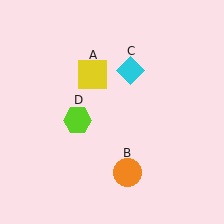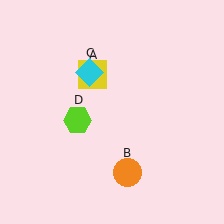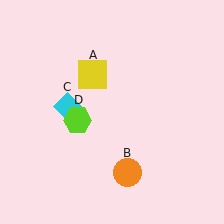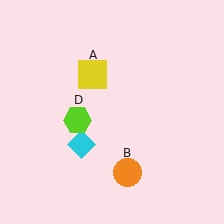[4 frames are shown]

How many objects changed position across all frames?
1 object changed position: cyan diamond (object C).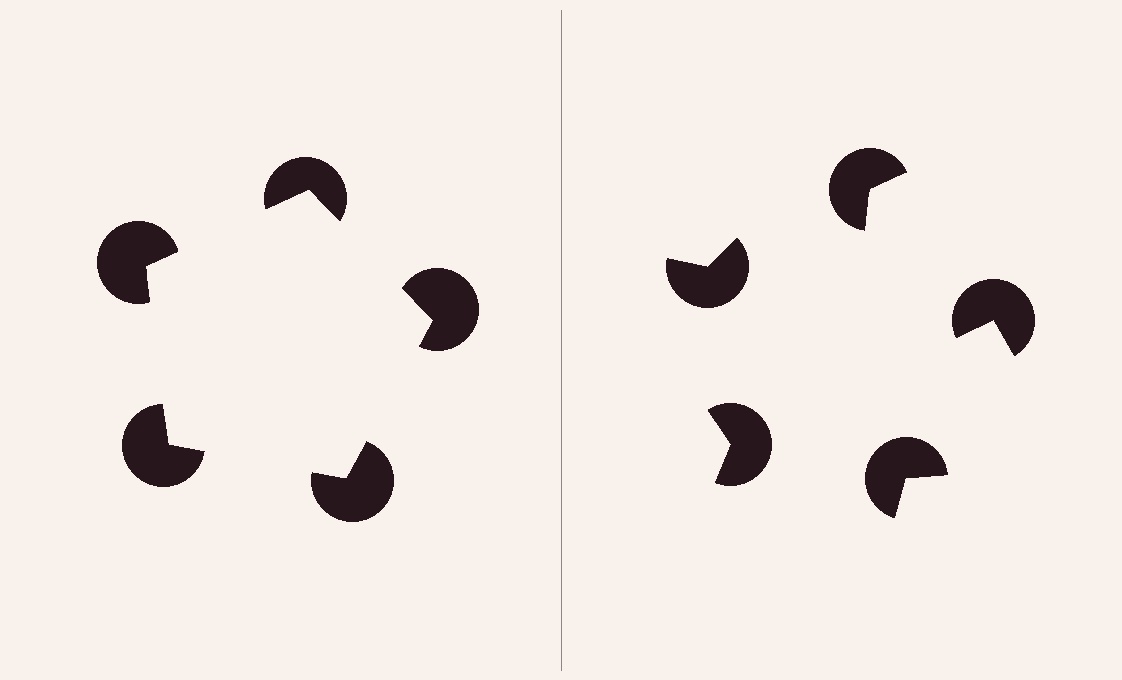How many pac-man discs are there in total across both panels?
10 — 5 on each side.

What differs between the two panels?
The pac-man discs are positioned identically on both sides; only the wedge orientations differ. On the left they align to a pentagon; on the right they are misaligned.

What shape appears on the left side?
An illusory pentagon.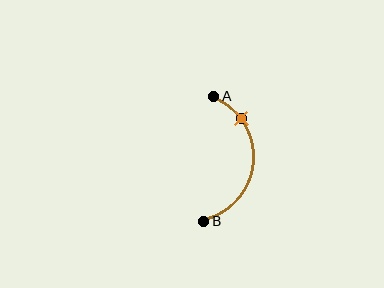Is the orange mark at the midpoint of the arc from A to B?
No. The orange mark lies on the arc but is closer to endpoint A. The arc midpoint would be at the point on the curve equidistant along the arc from both A and B.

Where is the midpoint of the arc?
The arc midpoint is the point on the curve farthest from the straight line joining A and B. It sits to the right of that line.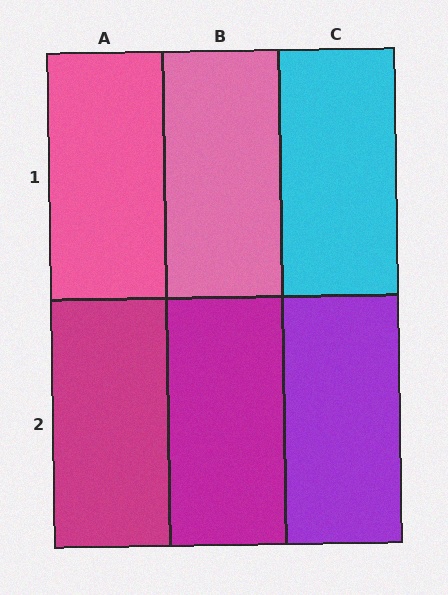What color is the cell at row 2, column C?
Purple.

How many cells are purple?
1 cell is purple.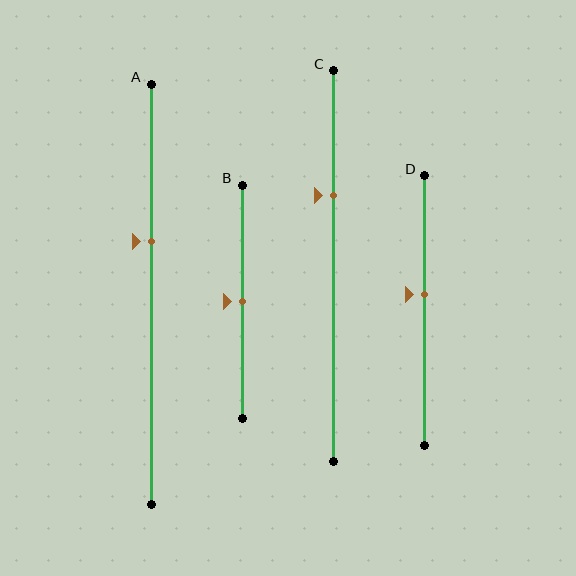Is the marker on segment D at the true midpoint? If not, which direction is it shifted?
No, the marker on segment D is shifted upward by about 6% of the segment length.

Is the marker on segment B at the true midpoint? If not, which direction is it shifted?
Yes, the marker on segment B is at the true midpoint.